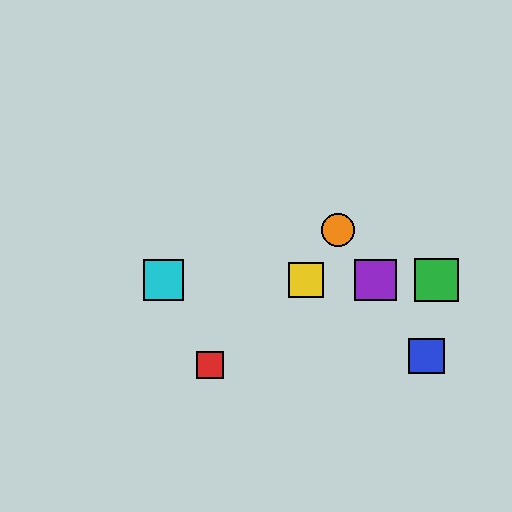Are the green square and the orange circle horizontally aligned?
No, the green square is at y≈280 and the orange circle is at y≈230.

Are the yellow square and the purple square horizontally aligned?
Yes, both are at y≈280.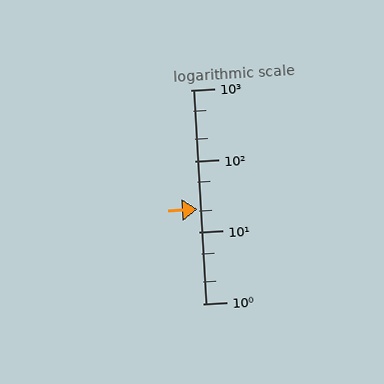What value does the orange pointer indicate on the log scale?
The pointer indicates approximately 21.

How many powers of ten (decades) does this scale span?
The scale spans 3 decades, from 1 to 1000.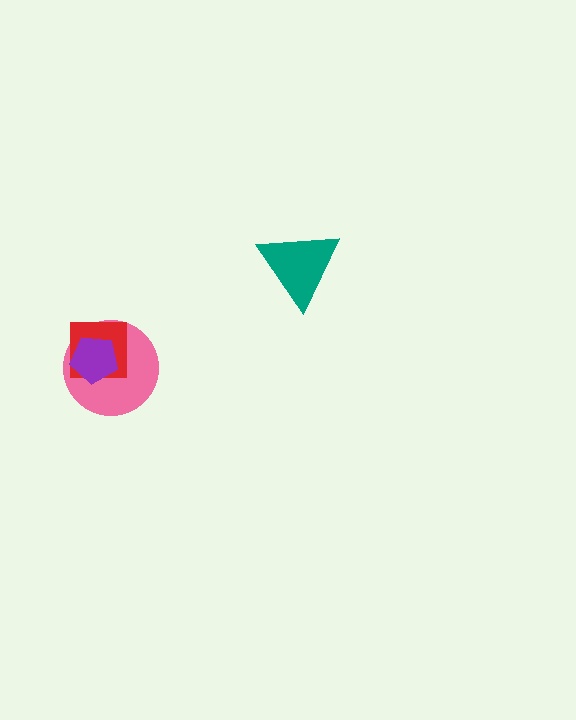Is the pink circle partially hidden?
Yes, it is partially covered by another shape.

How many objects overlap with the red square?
2 objects overlap with the red square.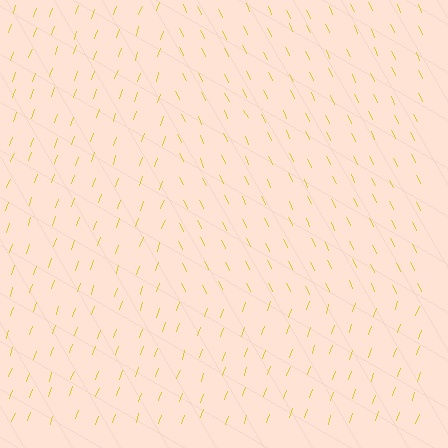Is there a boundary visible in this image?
Yes, there is a texture boundary formed by a change in line orientation.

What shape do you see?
I see a rectangle.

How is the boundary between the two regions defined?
The boundary is defined purely by a change in line orientation (approximately 45 degrees difference). All lines are the same color and thickness.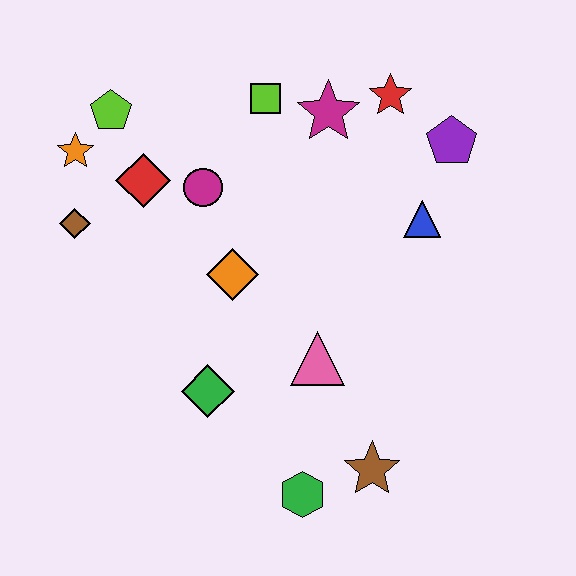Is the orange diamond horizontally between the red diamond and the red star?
Yes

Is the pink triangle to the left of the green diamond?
No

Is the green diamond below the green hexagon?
No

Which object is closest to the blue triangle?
The purple pentagon is closest to the blue triangle.